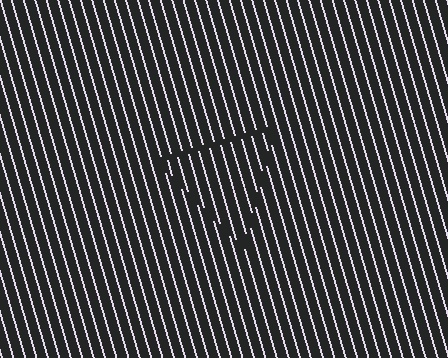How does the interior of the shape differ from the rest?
The interior of the shape contains the same grating, shifted by half a period — the contour is defined by the phase discontinuity where line-ends from the inner and outer gratings abut.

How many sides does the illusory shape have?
3 sides — the line-ends trace a triangle.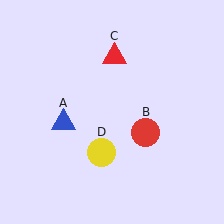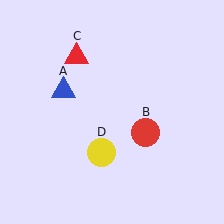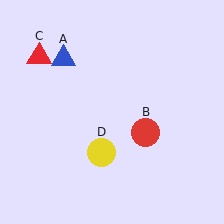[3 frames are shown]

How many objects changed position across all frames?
2 objects changed position: blue triangle (object A), red triangle (object C).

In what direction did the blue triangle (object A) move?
The blue triangle (object A) moved up.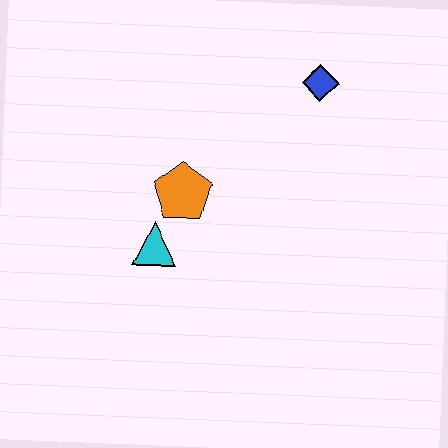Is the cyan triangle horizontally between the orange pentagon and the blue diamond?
No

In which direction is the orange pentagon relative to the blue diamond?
The orange pentagon is to the left of the blue diamond.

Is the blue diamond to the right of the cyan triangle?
Yes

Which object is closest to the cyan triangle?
The orange pentagon is closest to the cyan triangle.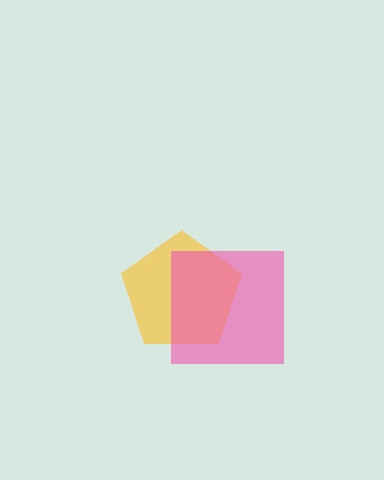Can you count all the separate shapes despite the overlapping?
Yes, there are 2 separate shapes.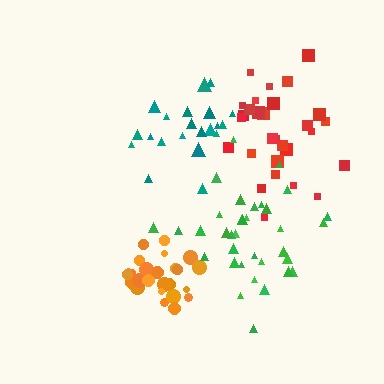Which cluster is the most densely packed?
Orange.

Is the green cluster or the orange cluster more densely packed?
Orange.